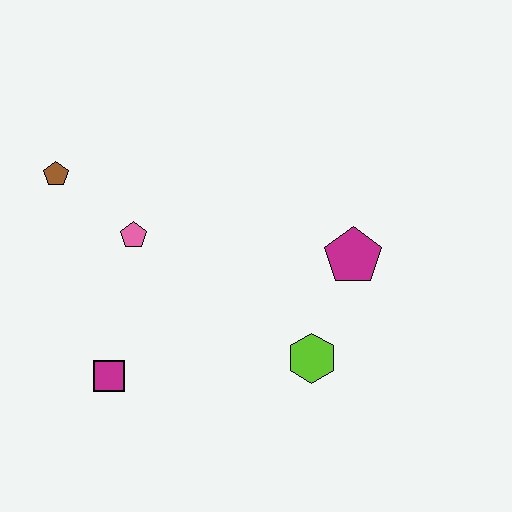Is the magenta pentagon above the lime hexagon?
Yes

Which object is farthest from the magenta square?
The magenta pentagon is farthest from the magenta square.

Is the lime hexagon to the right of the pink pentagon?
Yes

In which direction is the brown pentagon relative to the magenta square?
The brown pentagon is above the magenta square.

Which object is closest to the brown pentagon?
The pink pentagon is closest to the brown pentagon.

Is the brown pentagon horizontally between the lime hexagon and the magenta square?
No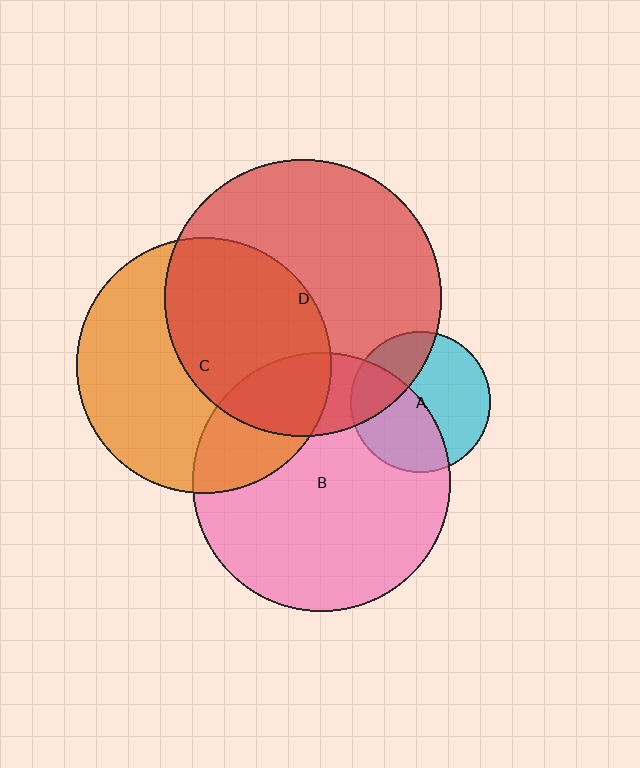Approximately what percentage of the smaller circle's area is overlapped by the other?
Approximately 25%.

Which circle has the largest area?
Circle D (red).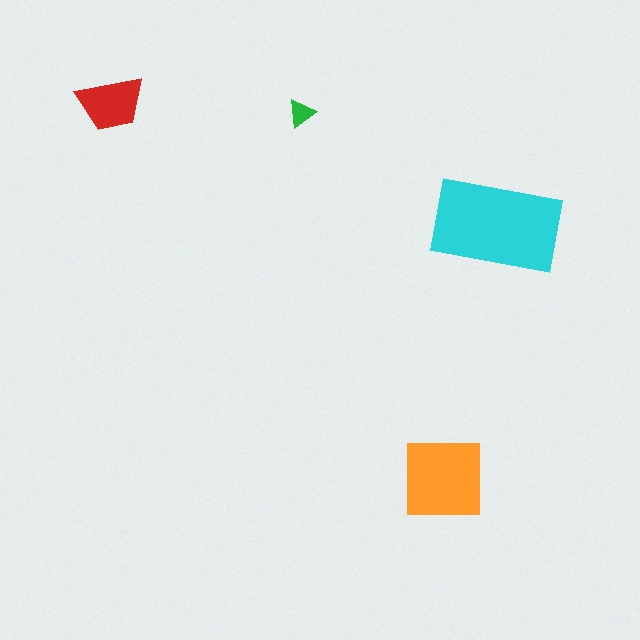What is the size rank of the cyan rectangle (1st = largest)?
1st.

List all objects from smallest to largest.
The green triangle, the red trapezoid, the orange square, the cyan rectangle.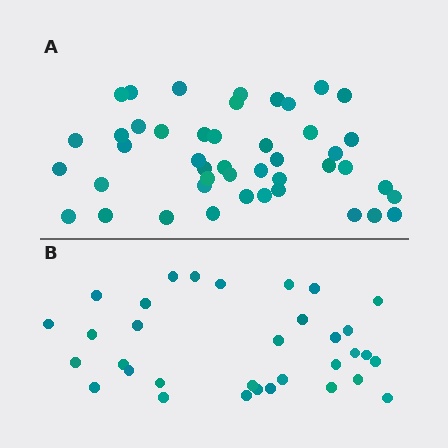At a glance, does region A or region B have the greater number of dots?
Region A (the top region) has more dots.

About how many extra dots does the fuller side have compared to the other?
Region A has roughly 12 or so more dots than region B.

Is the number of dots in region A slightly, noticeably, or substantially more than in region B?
Region A has noticeably more, but not dramatically so. The ratio is roughly 1.4 to 1.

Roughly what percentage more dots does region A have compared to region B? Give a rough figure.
About 35% more.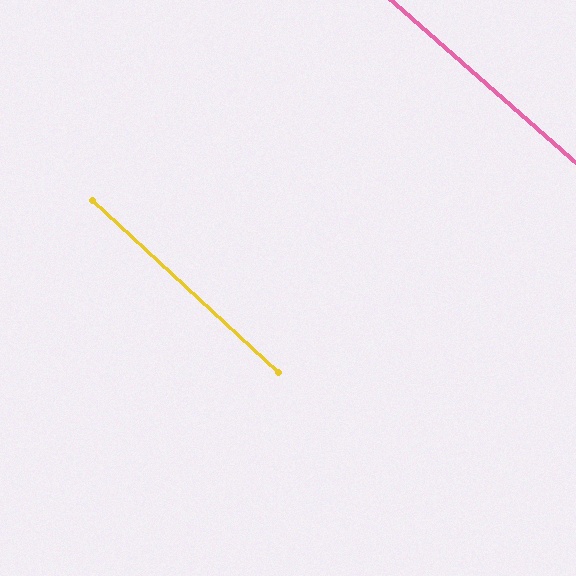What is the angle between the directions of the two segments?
Approximately 1 degree.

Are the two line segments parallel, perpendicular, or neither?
Parallel — their directions differ by only 1.3°.